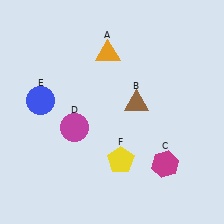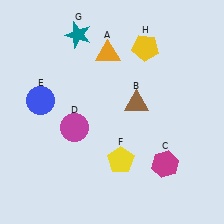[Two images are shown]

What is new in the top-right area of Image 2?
A yellow pentagon (H) was added in the top-right area of Image 2.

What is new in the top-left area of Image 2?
A teal star (G) was added in the top-left area of Image 2.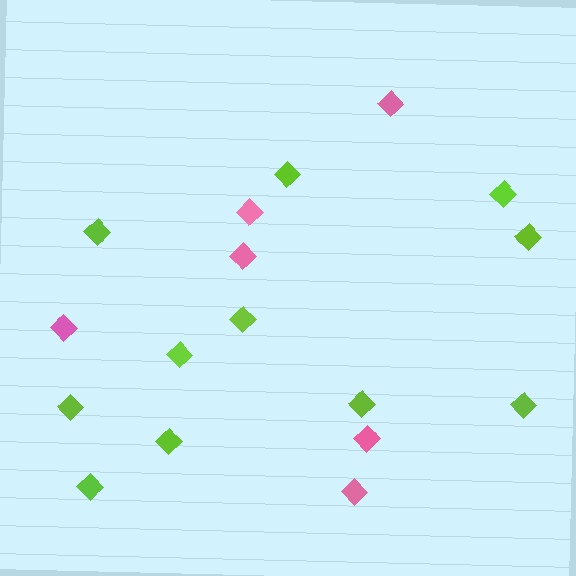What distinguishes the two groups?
There are 2 groups: one group of pink diamonds (6) and one group of lime diamonds (11).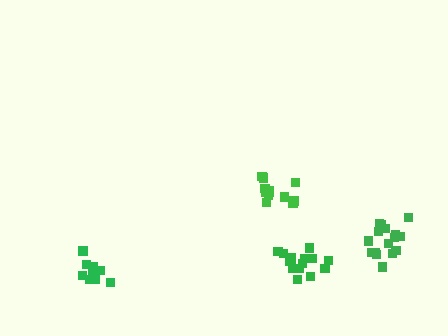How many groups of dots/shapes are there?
There are 4 groups.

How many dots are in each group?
Group 1: 12 dots, Group 2: 15 dots, Group 3: 16 dots, Group 4: 10 dots (53 total).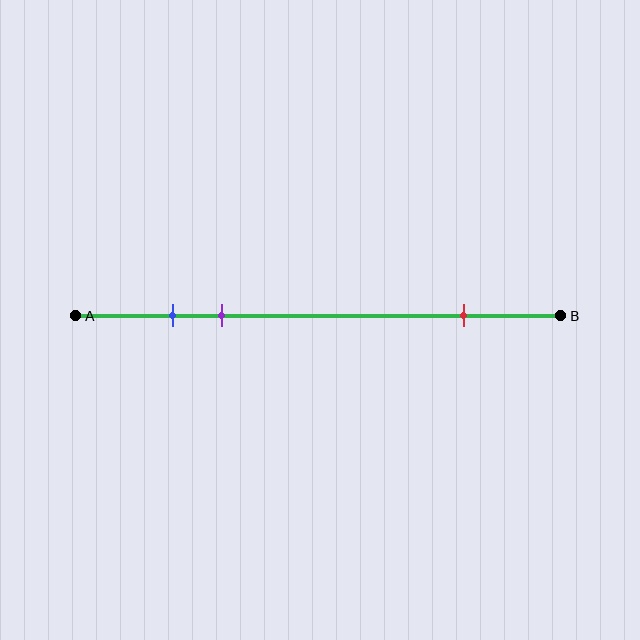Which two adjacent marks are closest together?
The blue and purple marks are the closest adjacent pair.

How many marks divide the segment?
There are 3 marks dividing the segment.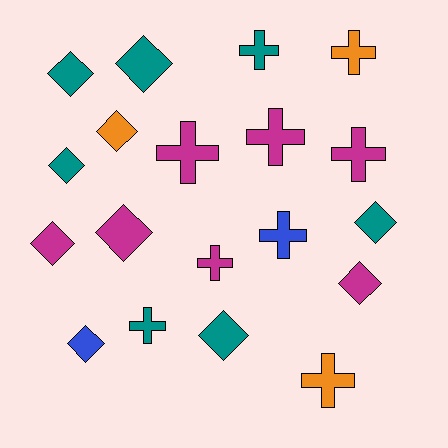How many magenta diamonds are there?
There are 3 magenta diamonds.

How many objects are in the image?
There are 19 objects.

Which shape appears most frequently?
Diamond, with 10 objects.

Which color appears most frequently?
Teal, with 7 objects.